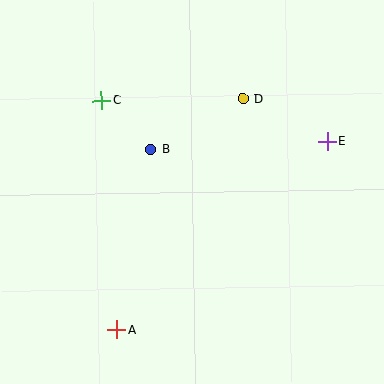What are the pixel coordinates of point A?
Point A is at (117, 330).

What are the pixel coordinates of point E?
Point E is at (327, 141).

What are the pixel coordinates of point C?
Point C is at (101, 101).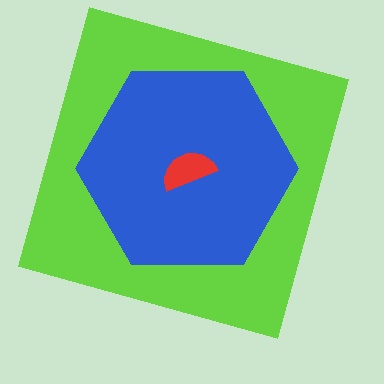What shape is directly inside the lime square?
The blue hexagon.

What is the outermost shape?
The lime square.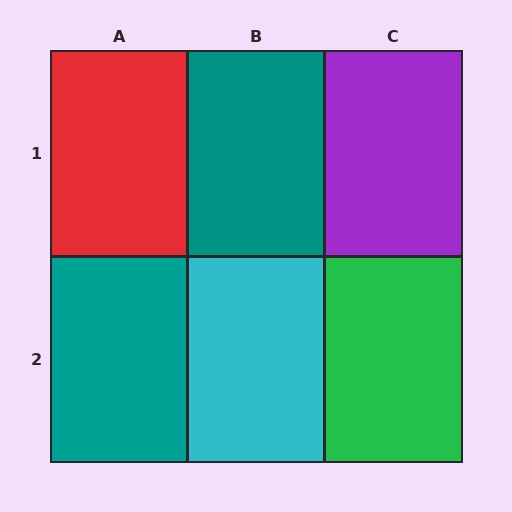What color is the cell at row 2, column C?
Green.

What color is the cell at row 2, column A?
Teal.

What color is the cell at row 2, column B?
Cyan.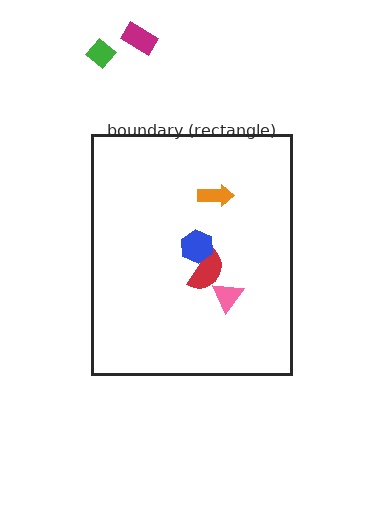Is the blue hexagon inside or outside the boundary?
Inside.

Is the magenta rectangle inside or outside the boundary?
Outside.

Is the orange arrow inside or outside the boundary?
Inside.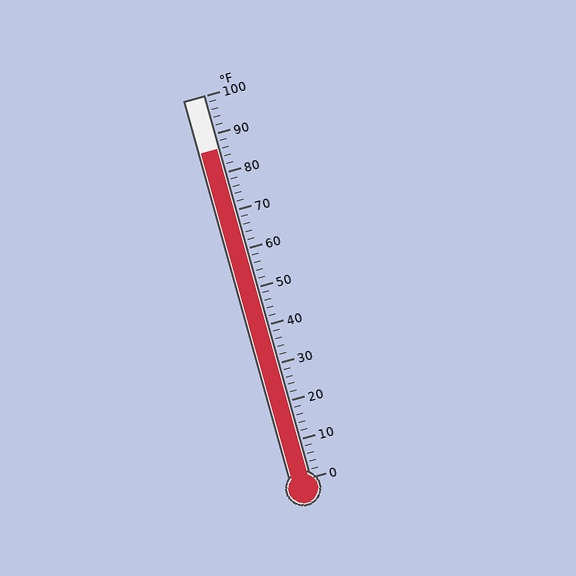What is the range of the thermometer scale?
The thermometer scale ranges from 0°F to 100°F.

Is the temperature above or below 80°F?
The temperature is above 80°F.